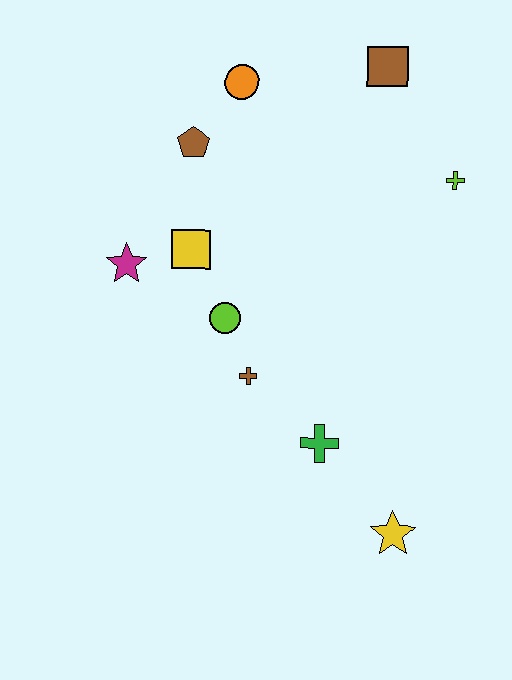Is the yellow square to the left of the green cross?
Yes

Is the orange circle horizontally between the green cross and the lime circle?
Yes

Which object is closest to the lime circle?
The brown cross is closest to the lime circle.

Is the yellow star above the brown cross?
No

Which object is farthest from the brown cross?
The brown square is farthest from the brown cross.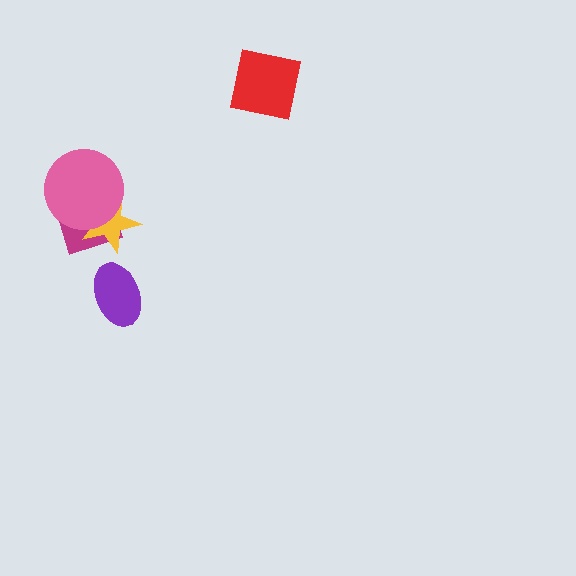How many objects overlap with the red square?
0 objects overlap with the red square.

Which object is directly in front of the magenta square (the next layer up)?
The yellow star is directly in front of the magenta square.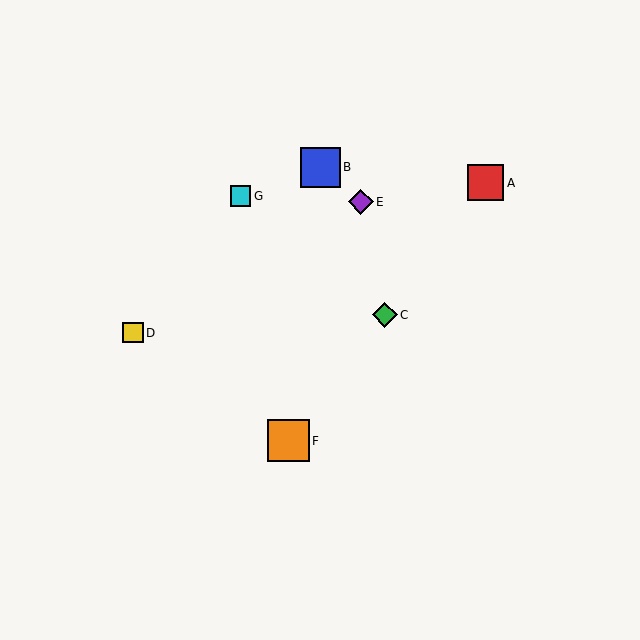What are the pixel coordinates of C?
Object C is at (385, 315).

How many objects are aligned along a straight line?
3 objects (A, C, F) are aligned along a straight line.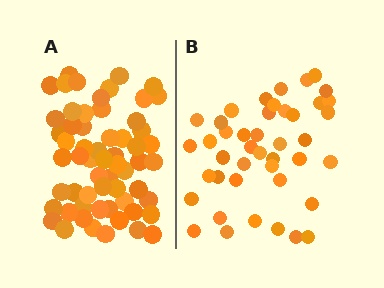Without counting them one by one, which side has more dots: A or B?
Region A (the left region) has more dots.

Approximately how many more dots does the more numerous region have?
Region A has approximately 15 more dots than region B.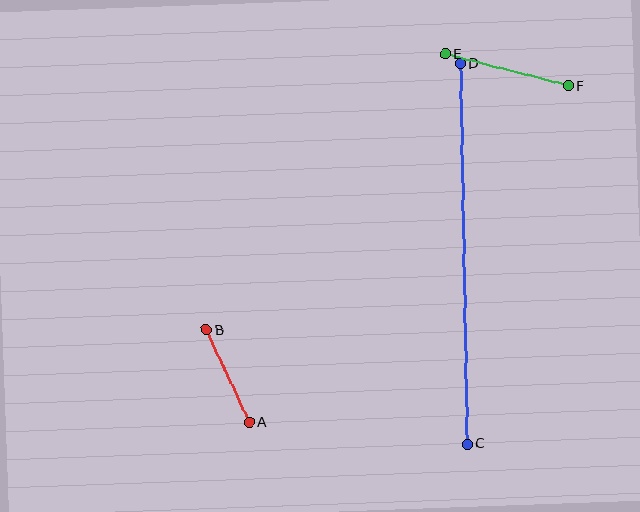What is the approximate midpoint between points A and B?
The midpoint is at approximately (228, 376) pixels.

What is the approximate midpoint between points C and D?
The midpoint is at approximately (464, 254) pixels.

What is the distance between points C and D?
The distance is approximately 381 pixels.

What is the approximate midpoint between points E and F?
The midpoint is at approximately (507, 70) pixels.